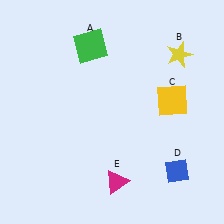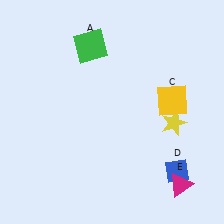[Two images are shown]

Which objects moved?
The objects that moved are: the yellow star (B), the magenta triangle (E).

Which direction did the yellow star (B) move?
The yellow star (B) moved down.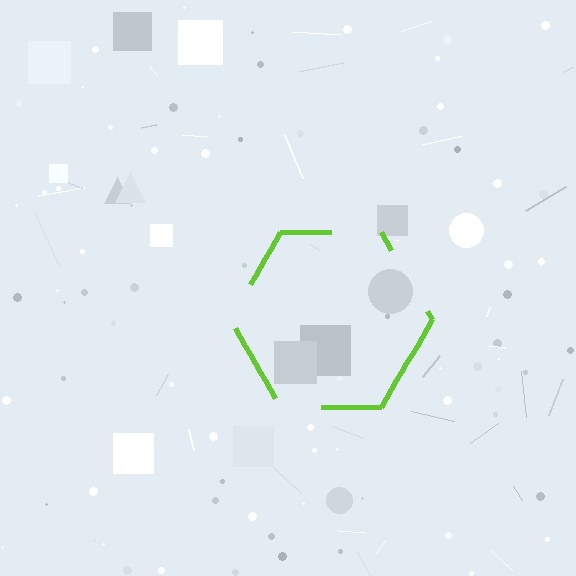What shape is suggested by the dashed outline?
The dashed outline suggests a hexagon.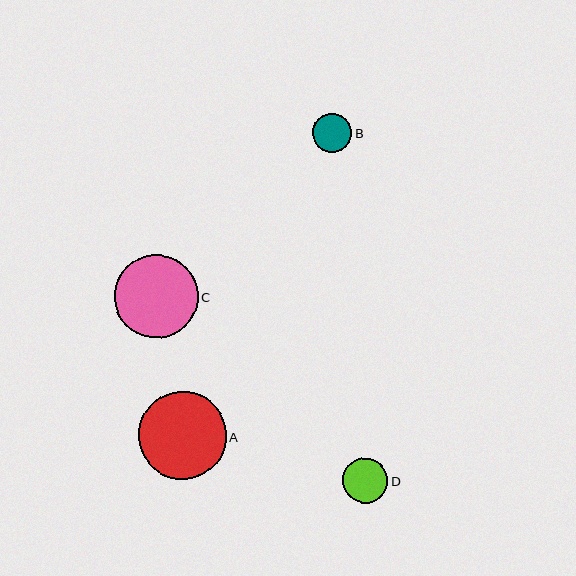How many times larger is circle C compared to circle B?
Circle C is approximately 2.1 times the size of circle B.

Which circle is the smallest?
Circle B is the smallest with a size of approximately 39 pixels.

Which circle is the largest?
Circle A is the largest with a size of approximately 87 pixels.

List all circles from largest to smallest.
From largest to smallest: A, C, D, B.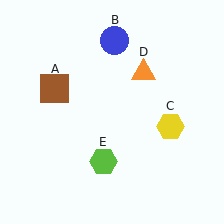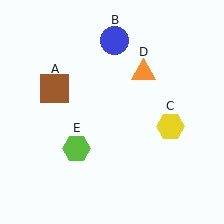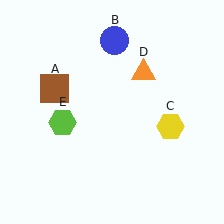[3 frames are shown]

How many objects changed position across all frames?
1 object changed position: lime hexagon (object E).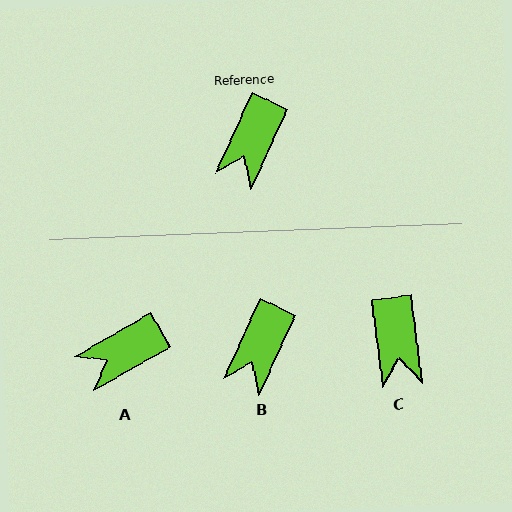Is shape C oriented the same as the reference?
No, it is off by about 32 degrees.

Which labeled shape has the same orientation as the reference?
B.